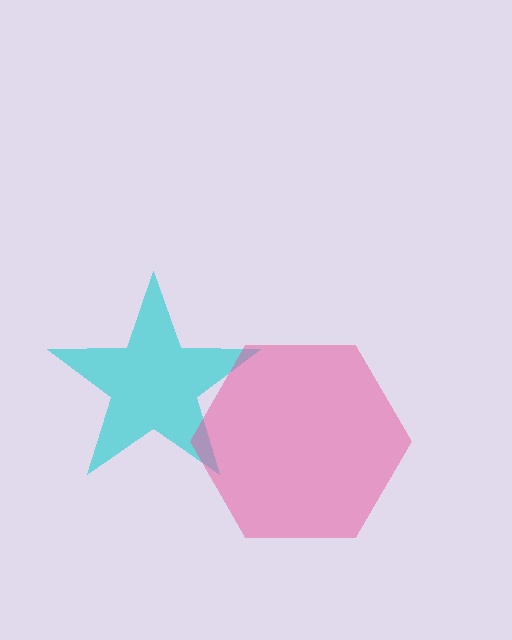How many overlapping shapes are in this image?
There are 2 overlapping shapes in the image.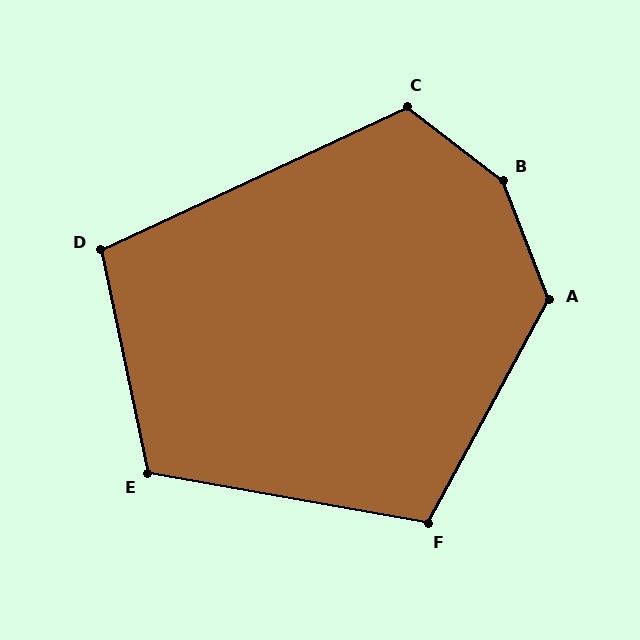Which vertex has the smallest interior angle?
D, at approximately 103 degrees.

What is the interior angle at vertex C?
Approximately 117 degrees (obtuse).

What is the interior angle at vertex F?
Approximately 108 degrees (obtuse).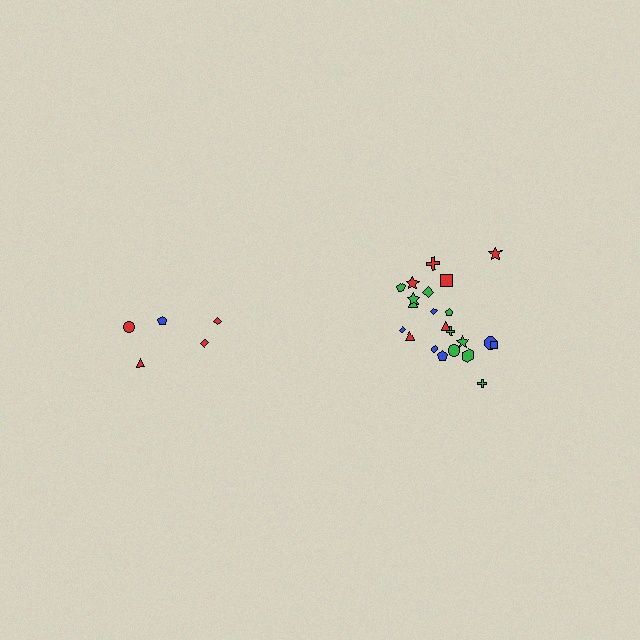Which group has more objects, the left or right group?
The right group.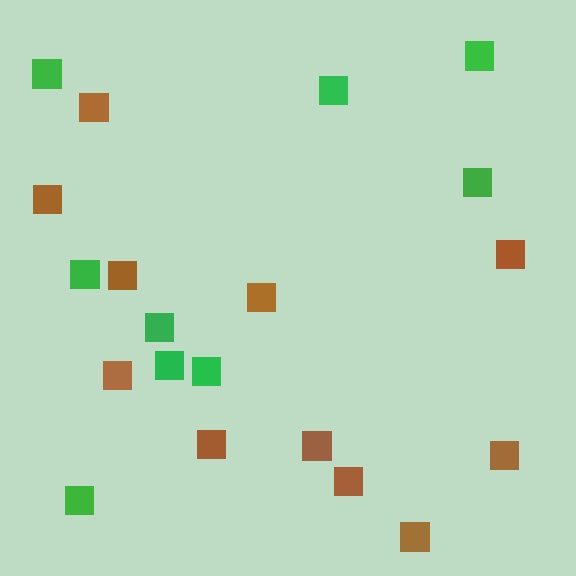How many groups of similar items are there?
There are 2 groups: one group of brown squares (11) and one group of green squares (9).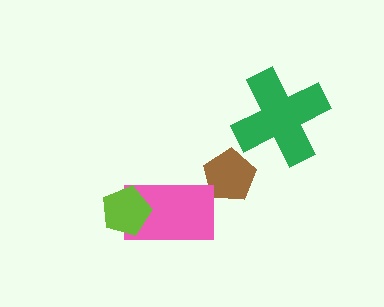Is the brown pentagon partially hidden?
No, no other shape covers it.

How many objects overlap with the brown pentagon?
0 objects overlap with the brown pentagon.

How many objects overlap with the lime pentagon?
1 object overlaps with the lime pentagon.